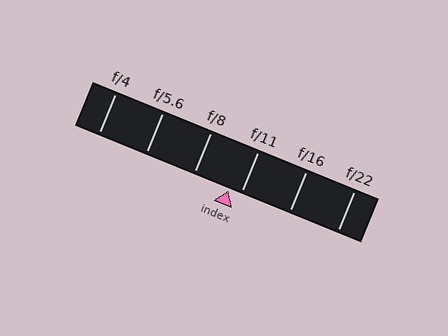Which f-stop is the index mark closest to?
The index mark is closest to f/11.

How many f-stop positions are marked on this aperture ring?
There are 6 f-stop positions marked.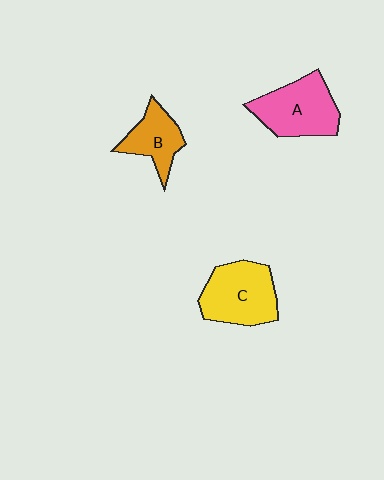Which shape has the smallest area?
Shape B (orange).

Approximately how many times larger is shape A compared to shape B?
Approximately 1.5 times.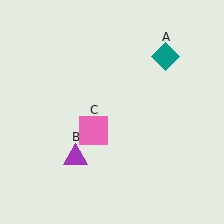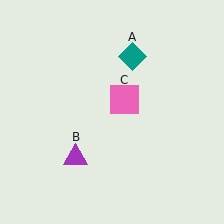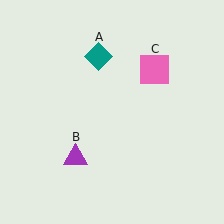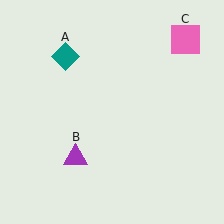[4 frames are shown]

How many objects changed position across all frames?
2 objects changed position: teal diamond (object A), pink square (object C).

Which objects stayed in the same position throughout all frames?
Purple triangle (object B) remained stationary.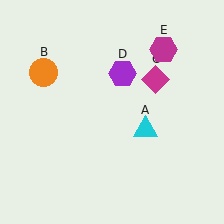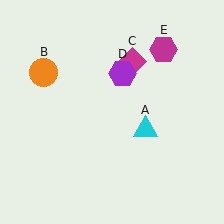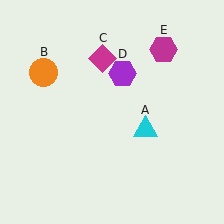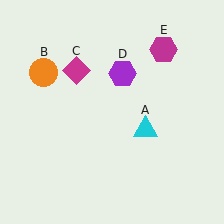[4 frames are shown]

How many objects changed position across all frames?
1 object changed position: magenta diamond (object C).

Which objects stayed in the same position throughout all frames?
Cyan triangle (object A) and orange circle (object B) and purple hexagon (object D) and magenta hexagon (object E) remained stationary.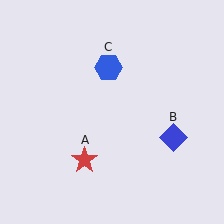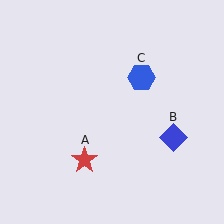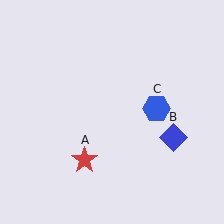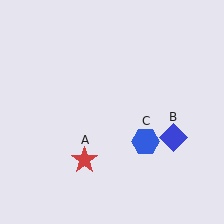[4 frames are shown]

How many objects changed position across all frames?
1 object changed position: blue hexagon (object C).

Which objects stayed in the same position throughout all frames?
Red star (object A) and blue diamond (object B) remained stationary.